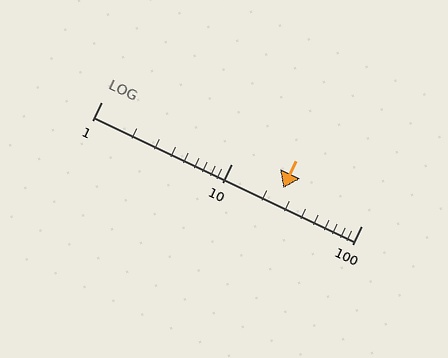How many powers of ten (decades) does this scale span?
The scale spans 2 decades, from 1 to 100.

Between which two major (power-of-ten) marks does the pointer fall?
The pointer is between 10 and 100.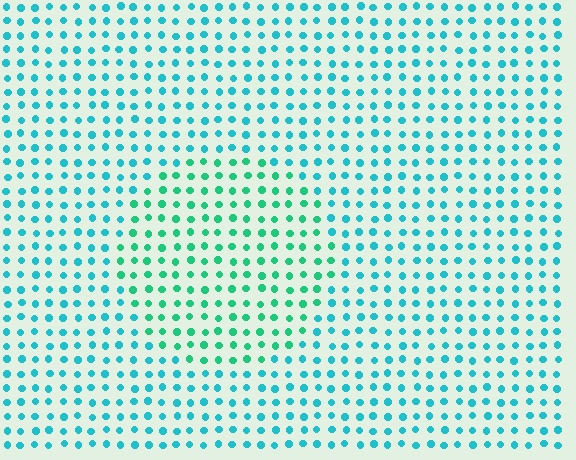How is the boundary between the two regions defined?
The boundary is defined purely by a slight shift in hue (about 30 degrees). Spacing, size, and orientation are identical on both sides.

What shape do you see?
I see a circle.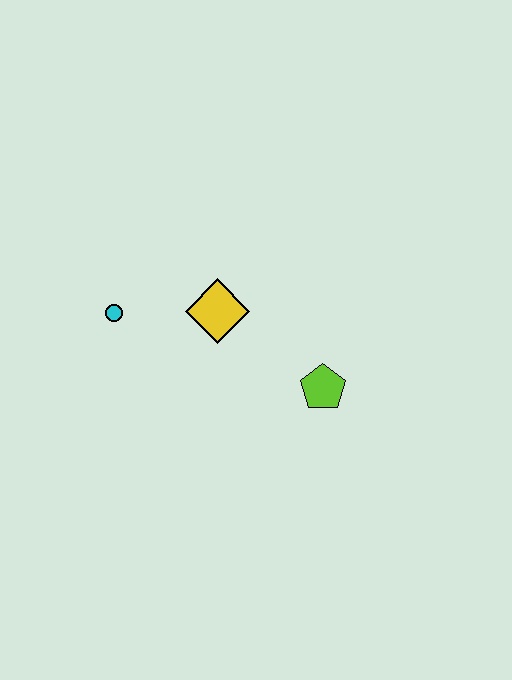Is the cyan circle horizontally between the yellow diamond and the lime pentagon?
No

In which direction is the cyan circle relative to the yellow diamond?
The cyan circle is to the left of the yellow diamond.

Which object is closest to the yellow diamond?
The cyan circle is closest to the yellow diamond.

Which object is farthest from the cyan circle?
The lime pentagon is farthest from the cyan circle.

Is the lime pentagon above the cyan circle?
No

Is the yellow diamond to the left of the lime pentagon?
Yes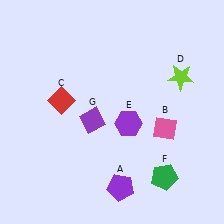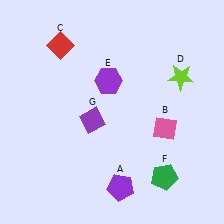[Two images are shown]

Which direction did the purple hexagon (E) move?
The purple hexagon (E) moved up.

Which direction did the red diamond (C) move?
The red diamond (C) moved up.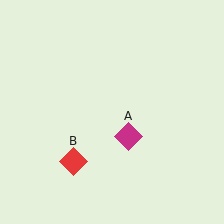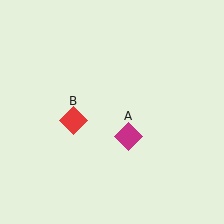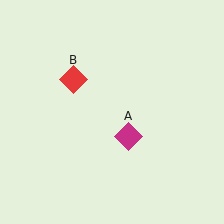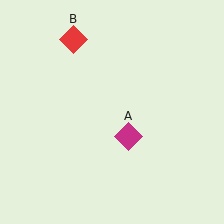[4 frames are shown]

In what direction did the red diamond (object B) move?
The red diamond (object B) moved up.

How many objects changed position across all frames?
1 object changed position: red diamond (object B).